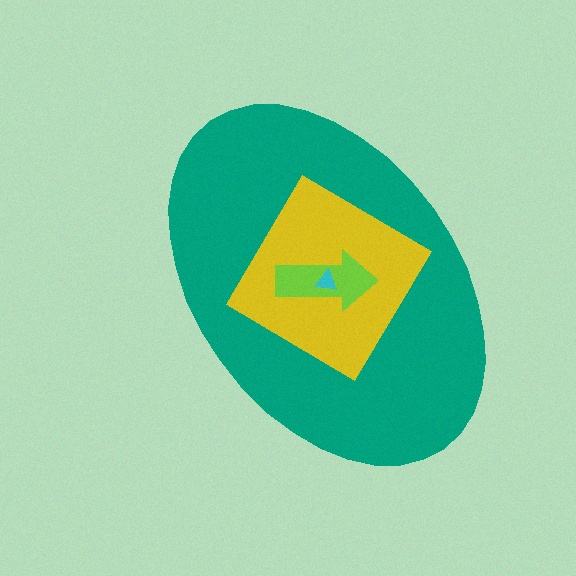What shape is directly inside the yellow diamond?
The lime arrow.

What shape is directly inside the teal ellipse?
The yellow diamond.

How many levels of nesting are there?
4.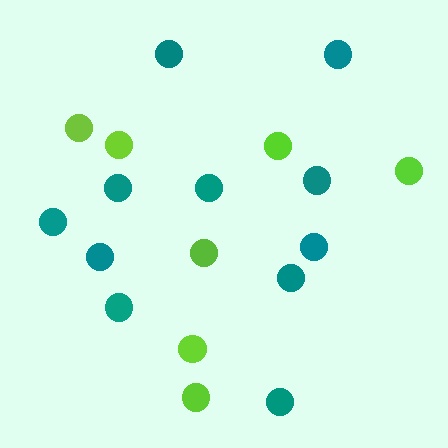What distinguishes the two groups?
There are 2 groups: one group of teal circles (11) and one group of lime circles (7).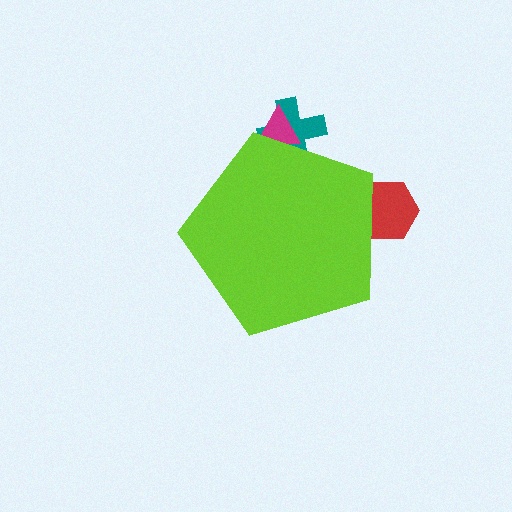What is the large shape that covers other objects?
A lime pentagon.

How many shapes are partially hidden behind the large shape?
3 shapes are partially hidden.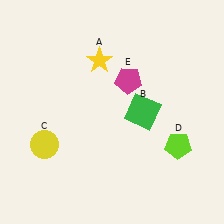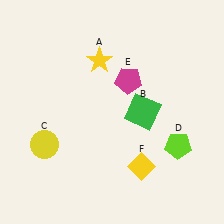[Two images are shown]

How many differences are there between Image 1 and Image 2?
There is 1 difference between the two images.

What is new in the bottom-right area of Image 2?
A yellow diamond (F) was added in the bottom-right area of Image 2.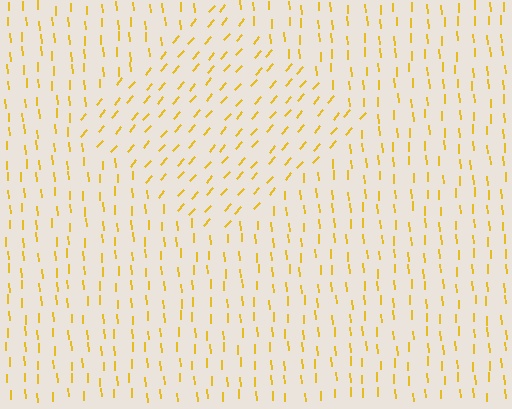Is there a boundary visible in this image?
Yes, there is a texture boundary formed by a change in line orientation.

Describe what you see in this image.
The image is filled with small yellow line segments. A diamond region in the image has lines oriented differently from the surrounding lines, creating a visible texture boundary.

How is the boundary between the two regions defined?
The boundary is defined purely by a change in line orientation (approximately 45 degrees difference). All lines are the same color and thickness.